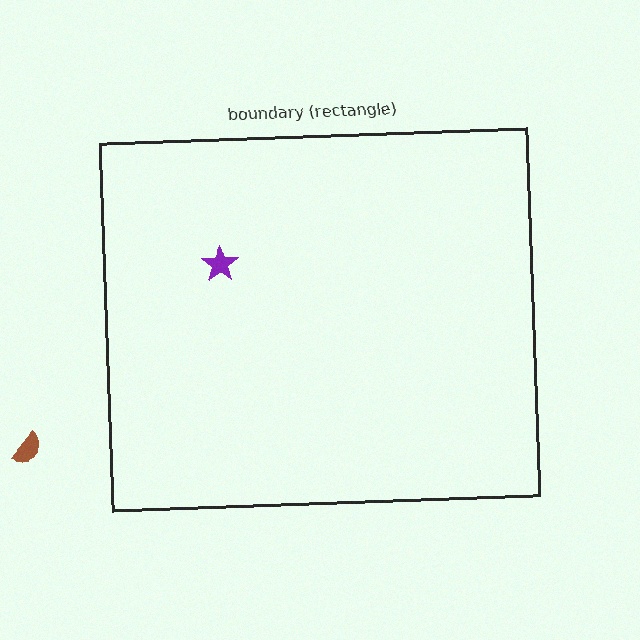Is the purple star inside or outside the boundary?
Inside.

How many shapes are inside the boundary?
1 inside, 1 outside.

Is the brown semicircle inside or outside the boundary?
Outside.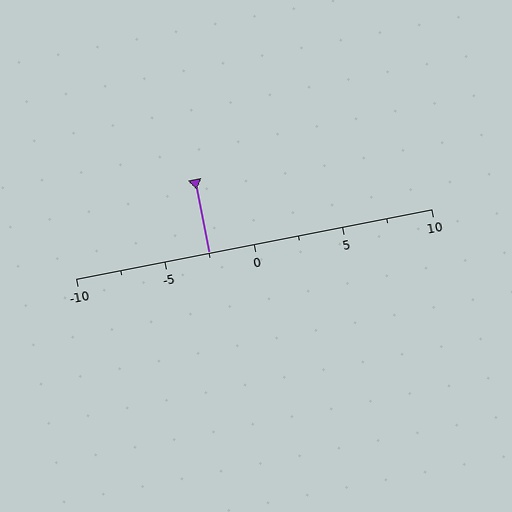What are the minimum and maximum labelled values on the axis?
The axis runs from -10 to 10.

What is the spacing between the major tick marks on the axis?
The major ticks are spaced 5 apart.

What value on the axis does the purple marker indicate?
The marker indicates approximately -2.5.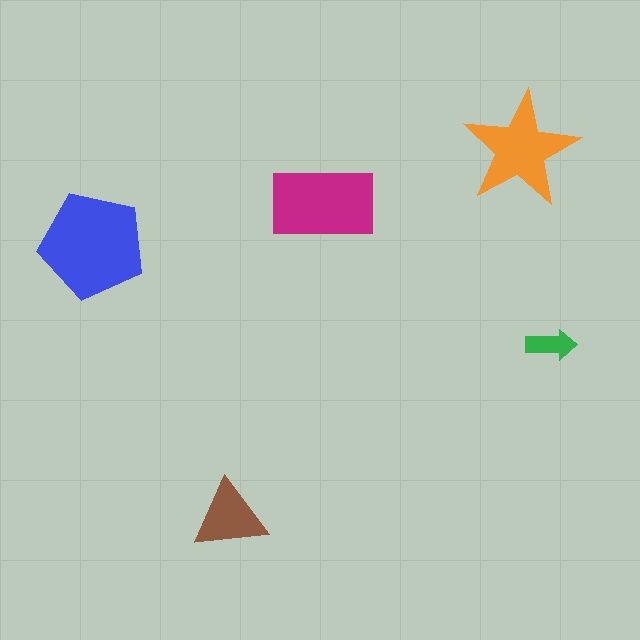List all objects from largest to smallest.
The blue pentagon, the magenta rectangle, the orange star, the brown triangle, the green arrow.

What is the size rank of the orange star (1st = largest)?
3rd.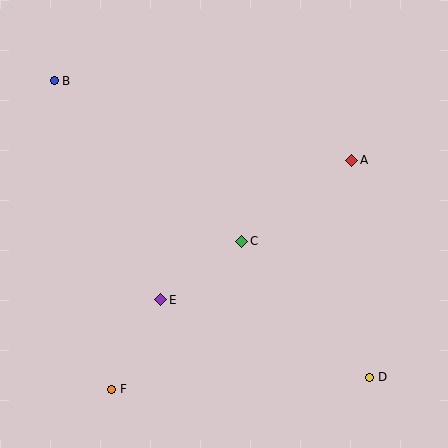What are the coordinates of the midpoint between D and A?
The midpoint between D and A is at (361, 269).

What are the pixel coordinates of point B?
Point B is at (54, 81).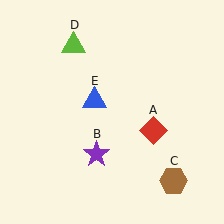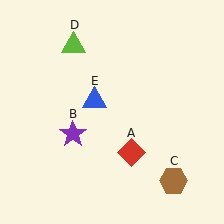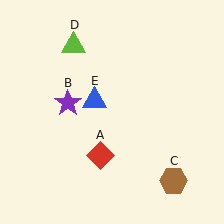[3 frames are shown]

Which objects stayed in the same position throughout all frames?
Brown hexagon (object C) and lime triangle (object D) and blue triangle (object E) remained stationary.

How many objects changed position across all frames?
2 objects changed position: red diamond (object A), purple star (object B).